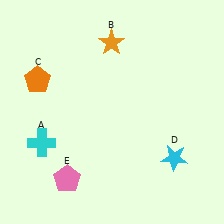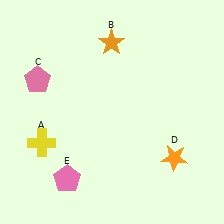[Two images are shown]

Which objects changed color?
A changed from cyan to yellow. C changed from orange to pink. D changed from cyan to orange.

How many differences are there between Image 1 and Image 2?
There are 3 differences between the two images.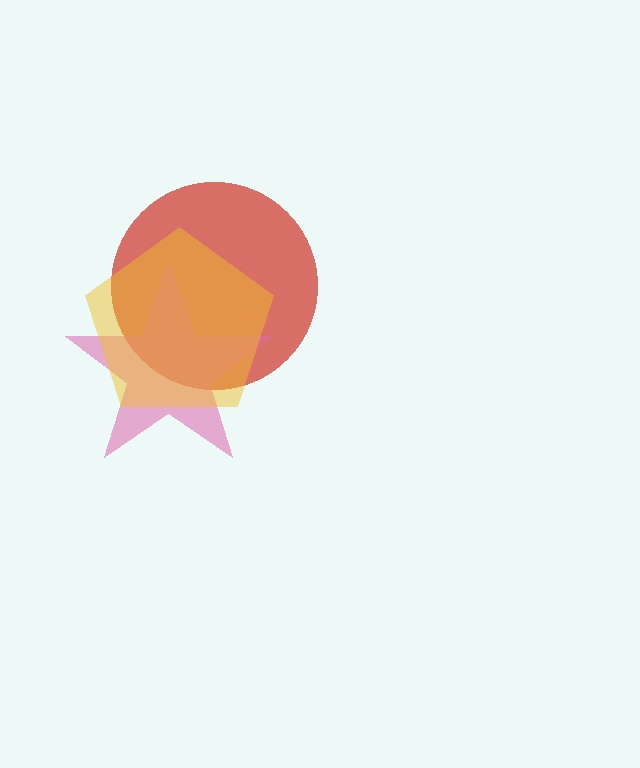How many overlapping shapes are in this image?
There are 3 overlapping shapes in the image.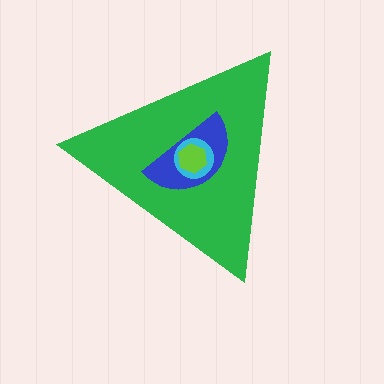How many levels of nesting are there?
4.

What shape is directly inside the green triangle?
The blue semicircle.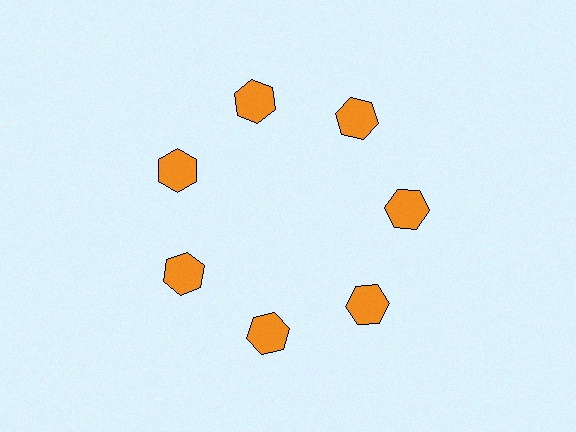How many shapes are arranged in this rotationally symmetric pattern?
There are 7 shapes, arranged in 7 groups of 1.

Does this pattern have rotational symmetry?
Yes, this pattern has 7-fold rotational symmetry. It looks the same after rotating 51 degrees around the center.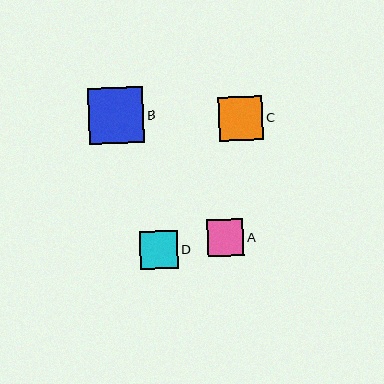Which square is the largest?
Square B is the largest with a size of approximately 55 pixels.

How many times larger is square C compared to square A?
Square C is approximately 1.2 times the size of square A.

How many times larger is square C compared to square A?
Square C is approximately 1.2 times the size of square A.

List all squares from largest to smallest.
From largest to smallest: B, C, D, A.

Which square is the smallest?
Square A is the smallest with a size of approximately 37 pixels.